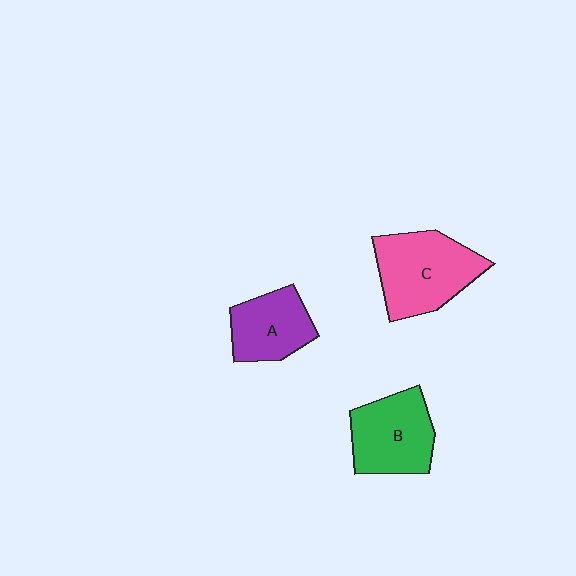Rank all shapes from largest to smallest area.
From largest to smallest: C (pink), B (green), A (purple).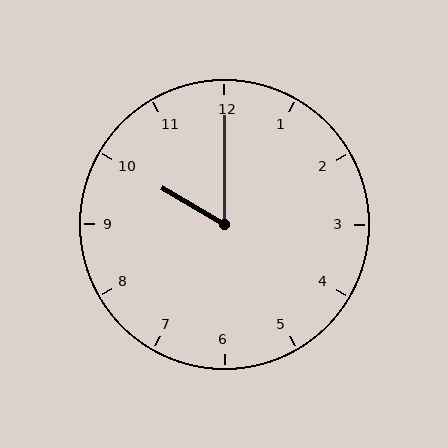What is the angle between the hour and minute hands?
Approximately 60 degrees.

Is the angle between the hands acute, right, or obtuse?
It is acute.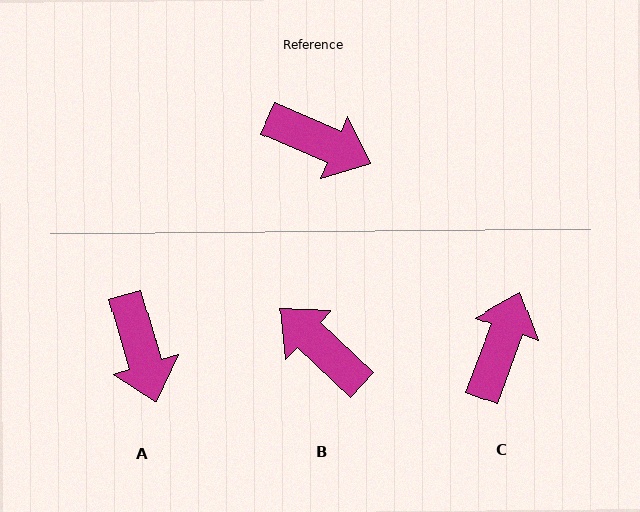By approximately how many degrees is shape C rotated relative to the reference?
Approximately 93 degrees counter-clockwise.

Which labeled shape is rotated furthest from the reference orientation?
B, about 161 degrees away.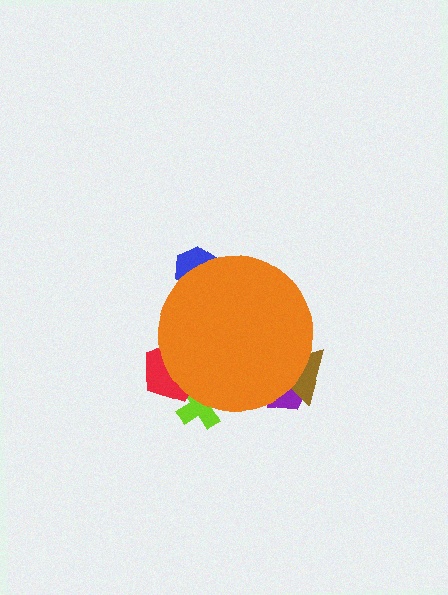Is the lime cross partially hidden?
Yes, the lime cross is partially hidden behind the orange circle.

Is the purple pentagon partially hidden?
Yes, the purple pentagon is partially hidden behind the orange circle.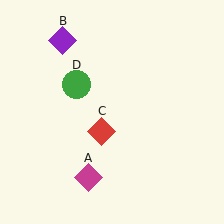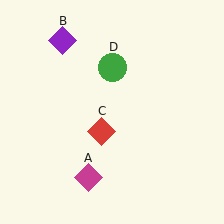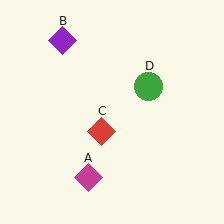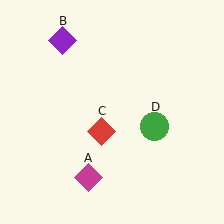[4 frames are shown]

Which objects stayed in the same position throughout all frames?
Magenta diamond (object A) and purple diamond (object B) and red diamond (object C) remained stationary.